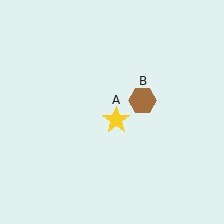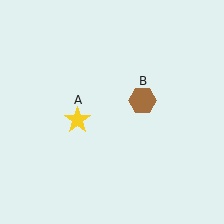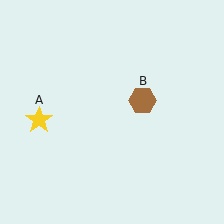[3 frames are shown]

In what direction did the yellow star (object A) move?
The yellow star (object A) moved left.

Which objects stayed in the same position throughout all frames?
Brown hexagon (object B) remained stationary.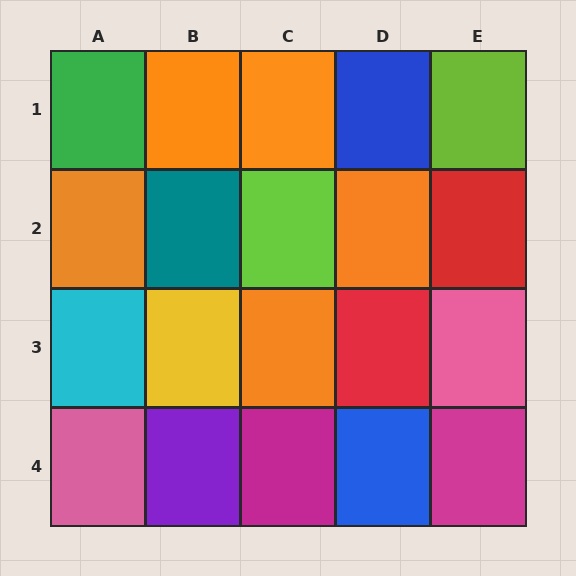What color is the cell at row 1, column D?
Blue.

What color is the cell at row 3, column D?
Red.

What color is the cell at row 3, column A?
Cyan.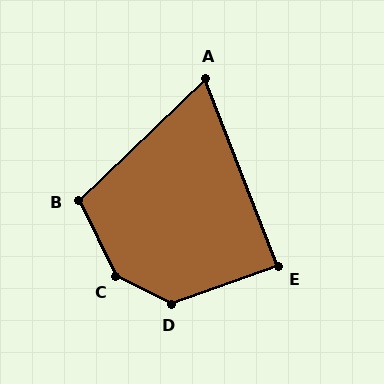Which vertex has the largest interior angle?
C, at approximately 142 degrees.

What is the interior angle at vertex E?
Approximately 88 degrees (approximately right).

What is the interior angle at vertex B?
Approximately 108 degrees (obtuse).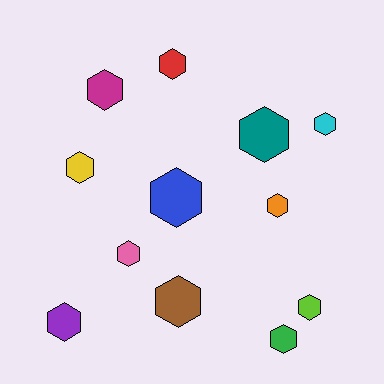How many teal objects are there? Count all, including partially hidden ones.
There is 1 teal object.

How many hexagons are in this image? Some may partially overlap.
There are 12 hexagons.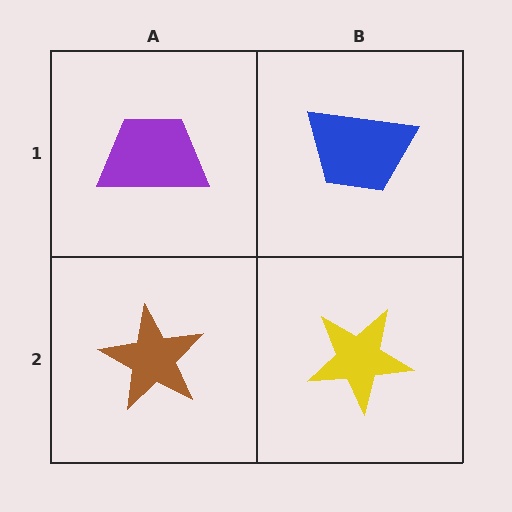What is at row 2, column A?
A brown star.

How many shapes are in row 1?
2 shapes.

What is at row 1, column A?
A purple trapezoid.